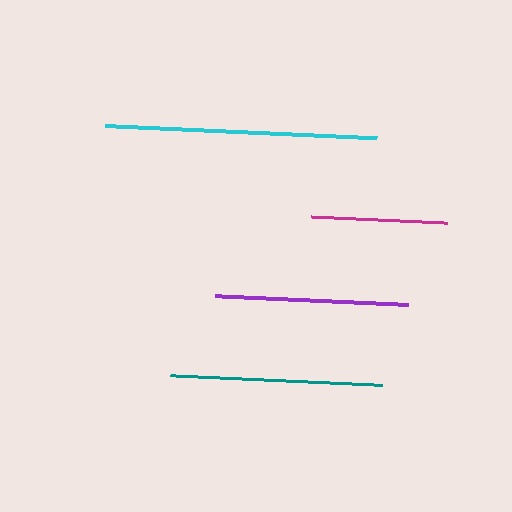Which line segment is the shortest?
The magenta line is the shortest at approximately 136 pixels.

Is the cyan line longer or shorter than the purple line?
The cyan line is longer than the purple line.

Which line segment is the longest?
The cyan line is the longest at approximately 272 pixels.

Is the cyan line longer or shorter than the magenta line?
The cyan line is longer than the magenta line.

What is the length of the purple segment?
The purple segment is approximately 192 pixels long.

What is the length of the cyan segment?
The cyan segment is approximately 272 pixels long.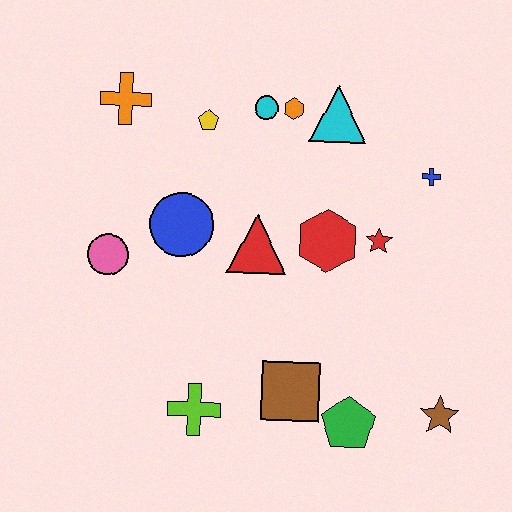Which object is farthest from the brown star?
The orange cross is farthest from the brown star.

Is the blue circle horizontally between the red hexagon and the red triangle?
No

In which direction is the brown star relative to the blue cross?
The brown star is below the blue cross.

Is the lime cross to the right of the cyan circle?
No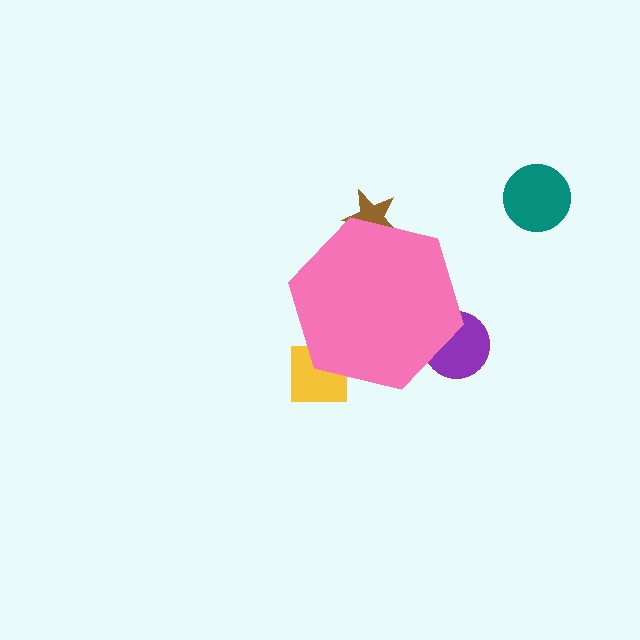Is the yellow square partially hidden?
Yes, the yellow square is partially hidden behind the pink hexagon.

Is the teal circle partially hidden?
No, the teal circle is fully visible.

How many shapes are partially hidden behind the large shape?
3 shapes are partially hidden.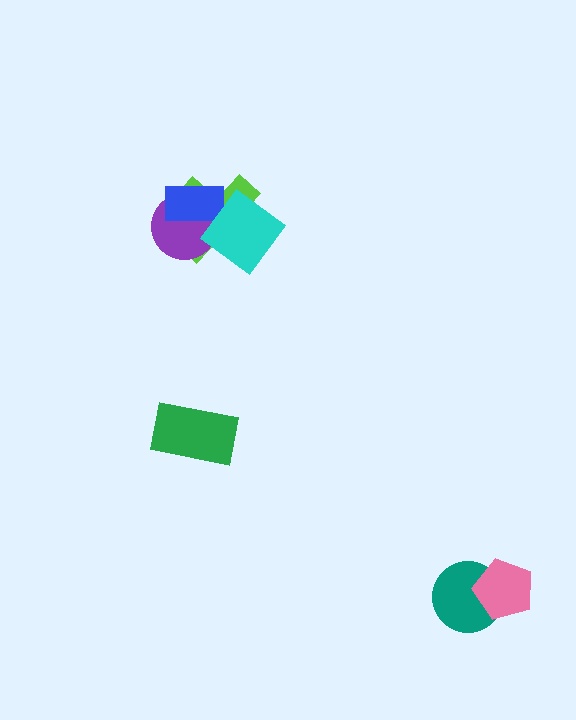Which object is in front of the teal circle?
The pink pentagon is in front of the teal circle.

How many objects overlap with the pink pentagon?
1 object overlaps with the pink pentagon.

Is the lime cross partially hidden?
Yes, it is partially covered by another shape.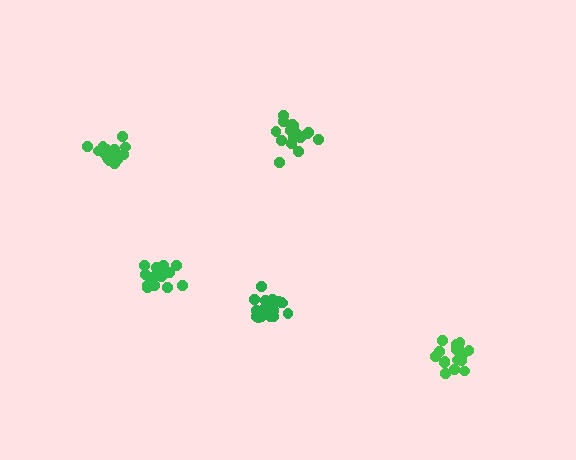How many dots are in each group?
Group 1: 19 dots, Group 2: 19 dots, Group 3: 20 dots, Group 4: 18 dots, Group 5: 19 dots (95 total).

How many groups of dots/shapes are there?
There are 5 groups.